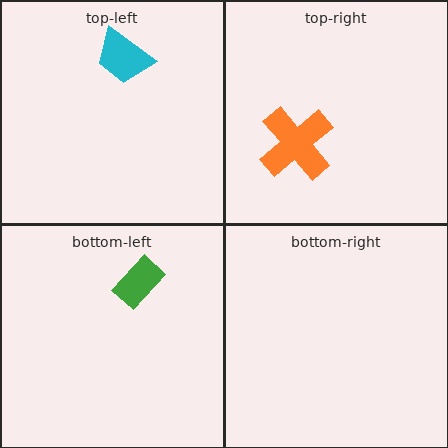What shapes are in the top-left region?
The cyan trapezoid.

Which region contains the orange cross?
The top-right region.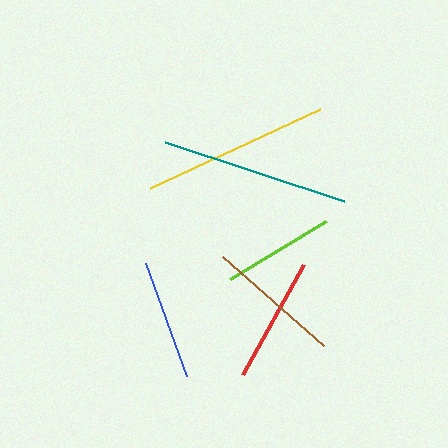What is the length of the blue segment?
The blue segment is approximately 120 pixels long.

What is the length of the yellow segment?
The yellow segment is approximately 187 pixels long.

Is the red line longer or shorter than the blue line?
The red line is longer than the blue line.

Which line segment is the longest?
The teal line is the longest at approximately 189 pixels.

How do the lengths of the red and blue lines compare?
The red and blue lines are approximately the same length.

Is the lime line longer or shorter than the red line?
The red line is longer than the lime line.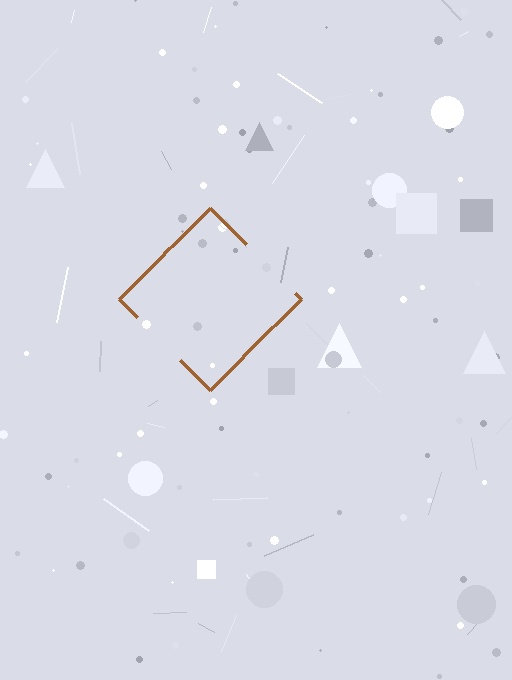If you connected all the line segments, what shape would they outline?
They would outline a diamond.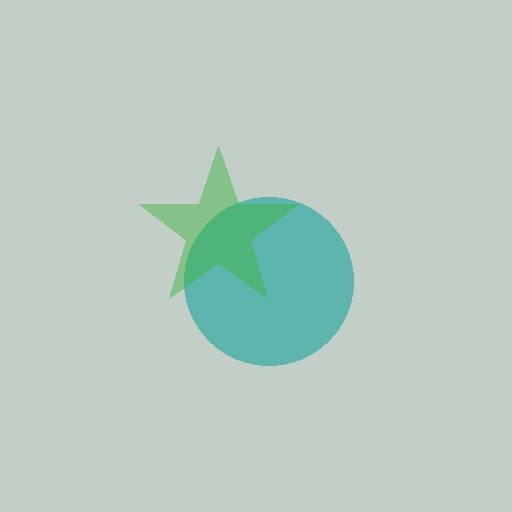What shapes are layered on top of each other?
The layered shapes are: a teal circle, a green star.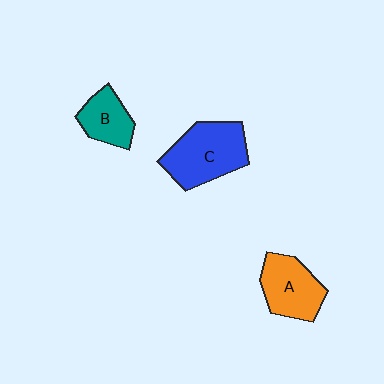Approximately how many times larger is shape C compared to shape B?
Approximately 1.8 times.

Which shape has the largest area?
Shape C (blue).